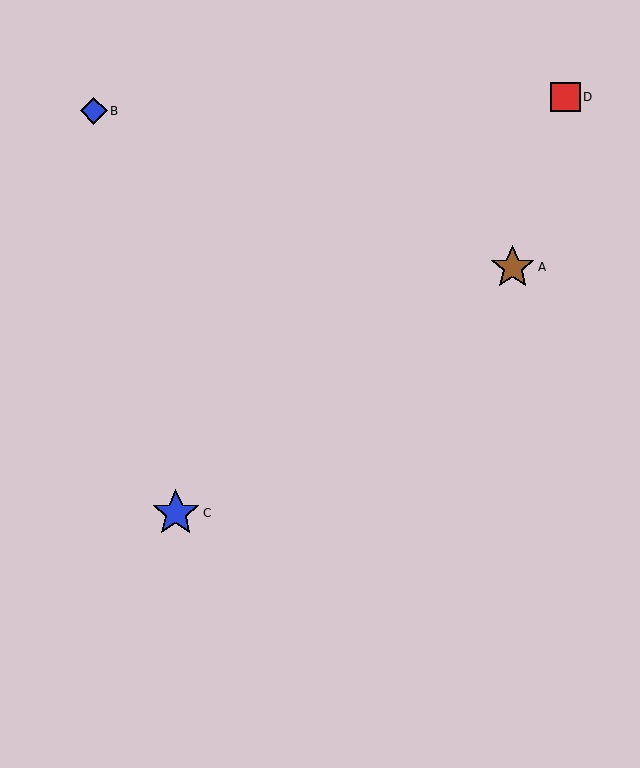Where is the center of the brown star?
The center of the brown star is at (513, 267).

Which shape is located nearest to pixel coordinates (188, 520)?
The blue star (labeled C) at (176, 513) is nearest to that location.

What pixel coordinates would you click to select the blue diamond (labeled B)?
Click at (94, 111) to select the blue diamond B.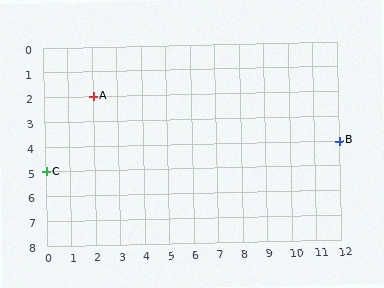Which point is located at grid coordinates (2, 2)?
Point A is at (2, 2).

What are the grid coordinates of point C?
Point C is at grid coordinates (0, 5).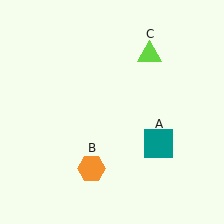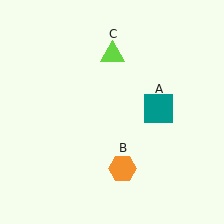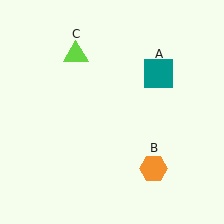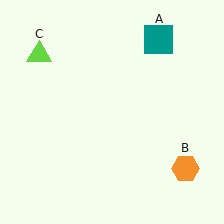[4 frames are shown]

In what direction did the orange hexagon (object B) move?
The orange hexagon (object B) moved right.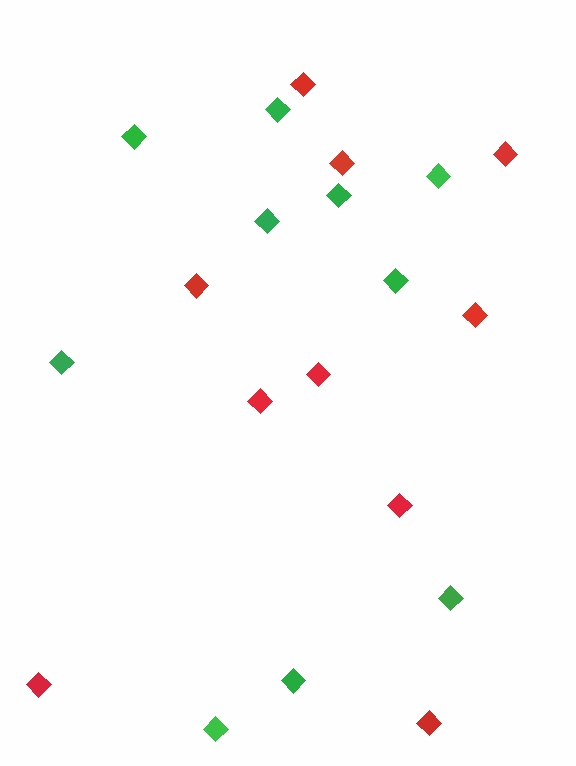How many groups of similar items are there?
There are 2 groups: one group of red diamonds (10) and one group of green diamonds (10).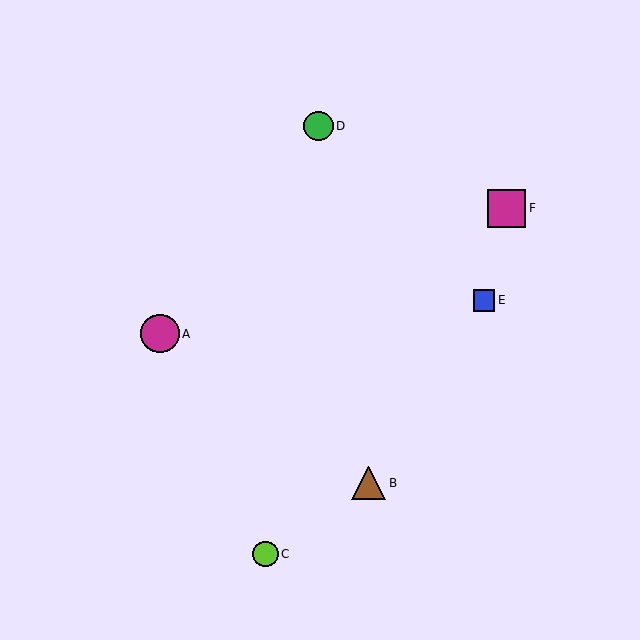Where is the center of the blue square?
The center of the blue square is at (484, 300).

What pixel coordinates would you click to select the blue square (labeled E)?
Click at (484, 300) to select the blue square E.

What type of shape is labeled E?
Shape E is a blue square.